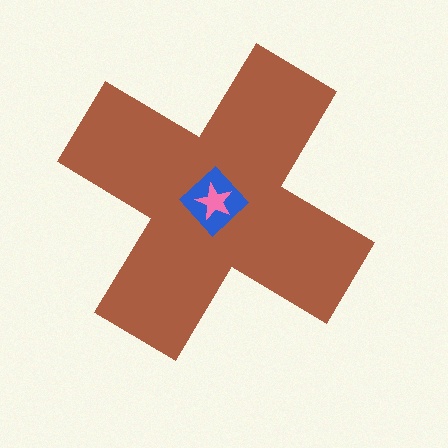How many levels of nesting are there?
3.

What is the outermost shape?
The brown cross.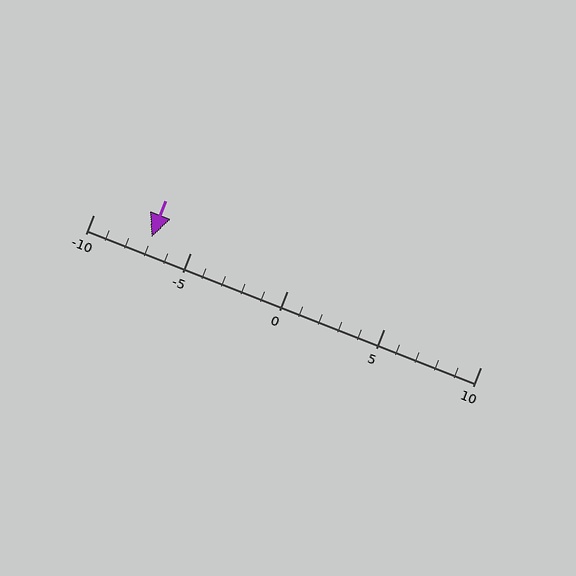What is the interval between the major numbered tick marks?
The major tick marks are spaced 5 units apart.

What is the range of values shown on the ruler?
The ruler shows values from -10 to 10.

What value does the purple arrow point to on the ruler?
The purple arrow points to approximately -7.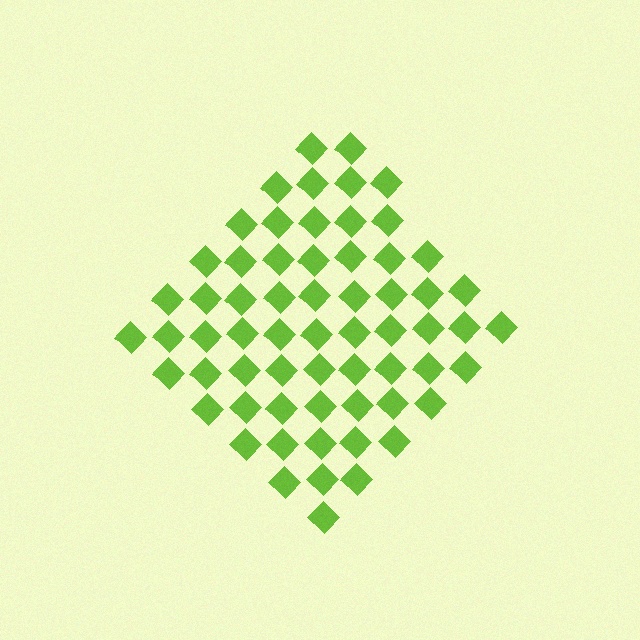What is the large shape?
The large shape is a diamond.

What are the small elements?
The small elements are diamonds.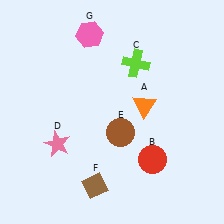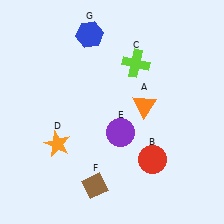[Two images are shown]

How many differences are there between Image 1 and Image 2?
There are 3 differences between the two images.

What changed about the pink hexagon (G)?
In Image 1, G is pink. In Image 2, it changed to blue.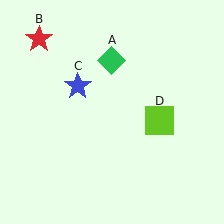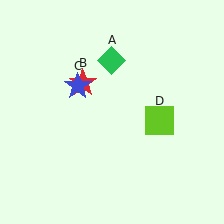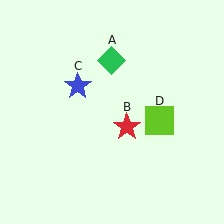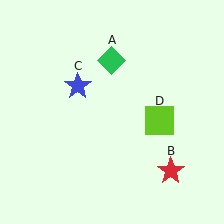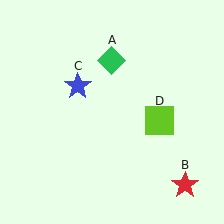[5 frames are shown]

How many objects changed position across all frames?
1 object changed position: red star (object B).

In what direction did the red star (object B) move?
The red star (object B) moved down and to the right.